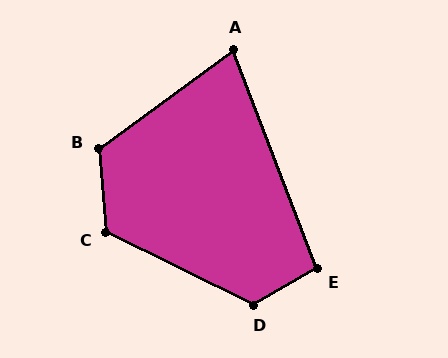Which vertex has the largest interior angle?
D, at approximately 124 degrees.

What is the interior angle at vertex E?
Approximately 99 degrees (obtuse).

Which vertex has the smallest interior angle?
A, at approximately 75 degrees.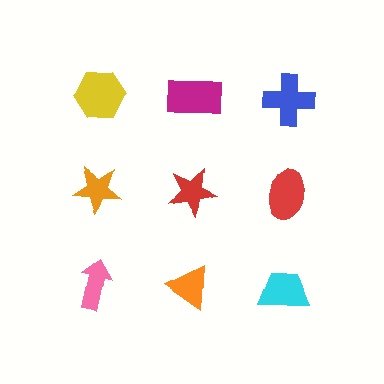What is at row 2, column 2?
A red star.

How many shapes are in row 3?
3 shapes.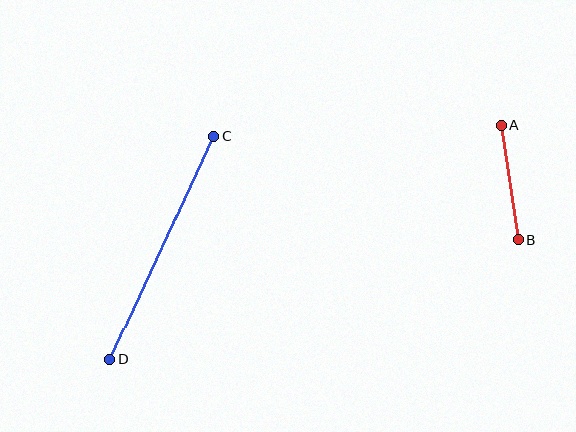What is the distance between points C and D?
The distance is approximately 246 pixels.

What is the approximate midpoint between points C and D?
The midpoint is at approximately (162, 248) pixels.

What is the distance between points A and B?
The distance is approximately 116 pixels.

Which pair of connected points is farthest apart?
Points C and D are farthest apart.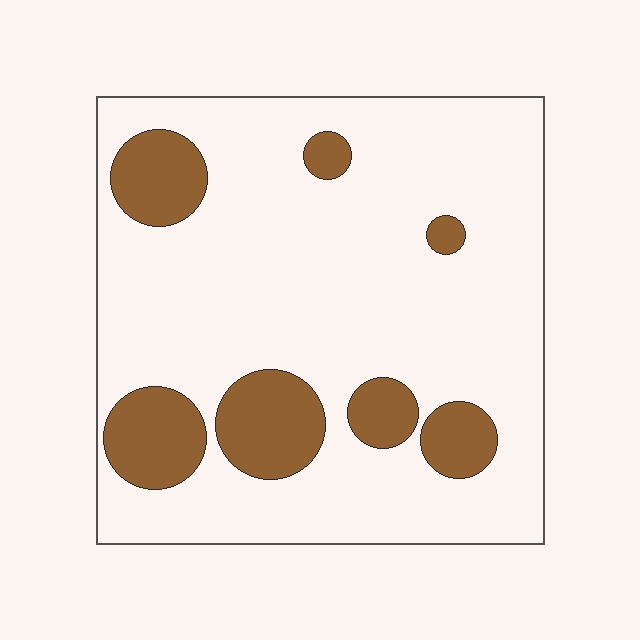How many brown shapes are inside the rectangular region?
7.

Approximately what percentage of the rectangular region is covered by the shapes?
Approximately 20%.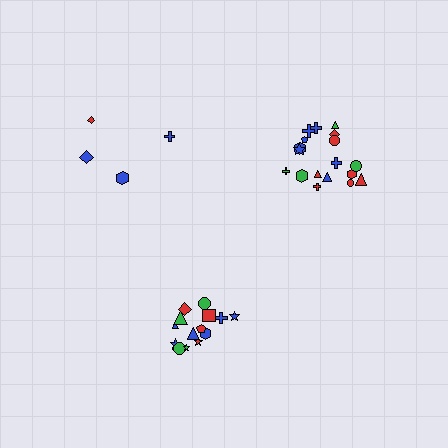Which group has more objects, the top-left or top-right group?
The top-right group.